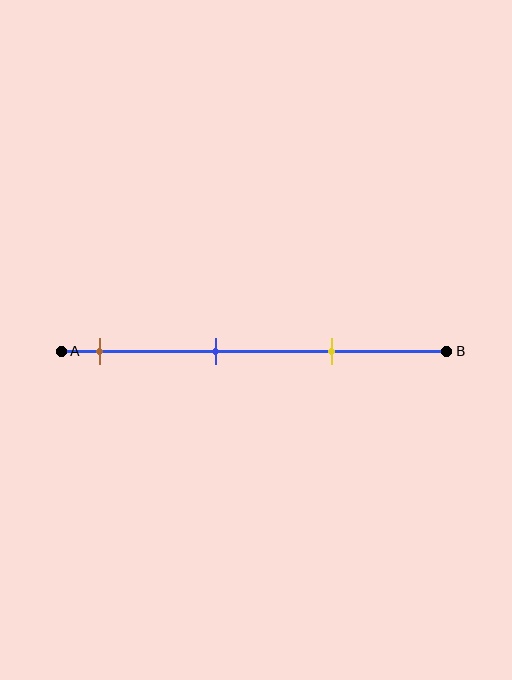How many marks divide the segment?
There are 3 marks dividing the segment.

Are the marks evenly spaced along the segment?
Yes, the marks are approximately evenly spaced.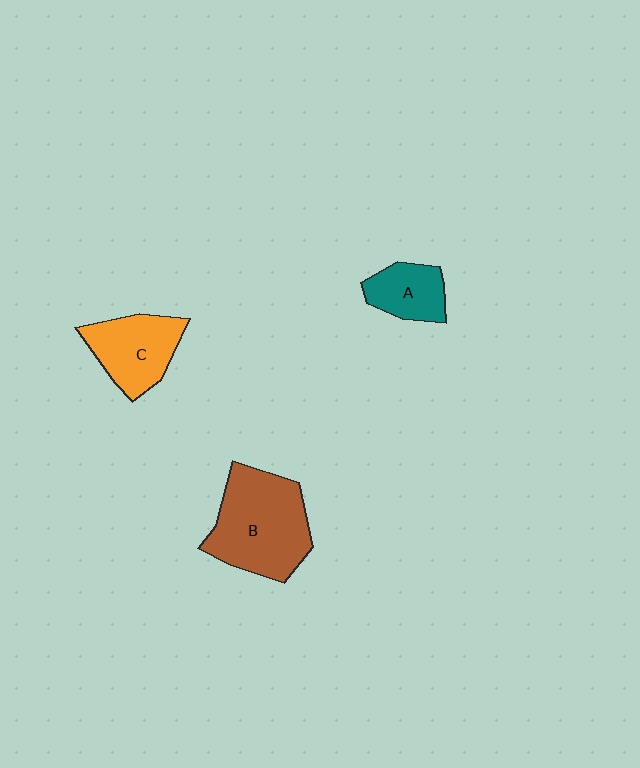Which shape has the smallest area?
Shape A (teal).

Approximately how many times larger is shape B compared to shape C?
Approximately 1.5 times.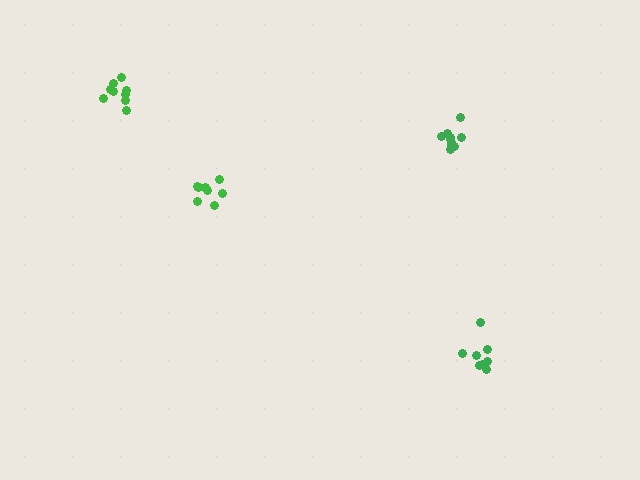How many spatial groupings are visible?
There are 4 spatial groupings.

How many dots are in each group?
Group 1: 10 dots, Group 2: 8 dots, Group 3: 8 dots, Group 4: 9 dots (35 total).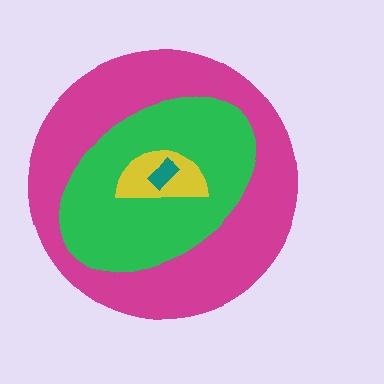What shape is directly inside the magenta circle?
The green ellipse.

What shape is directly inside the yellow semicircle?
The teal rectangle.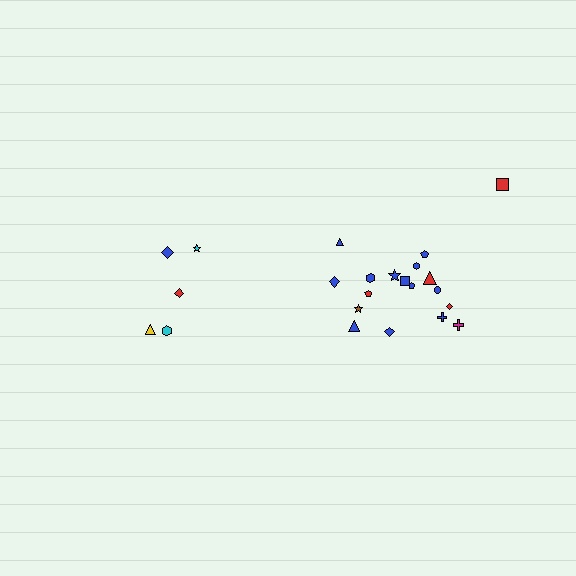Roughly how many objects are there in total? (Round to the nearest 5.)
Roughly 25 objects in total.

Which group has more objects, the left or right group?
The right group.